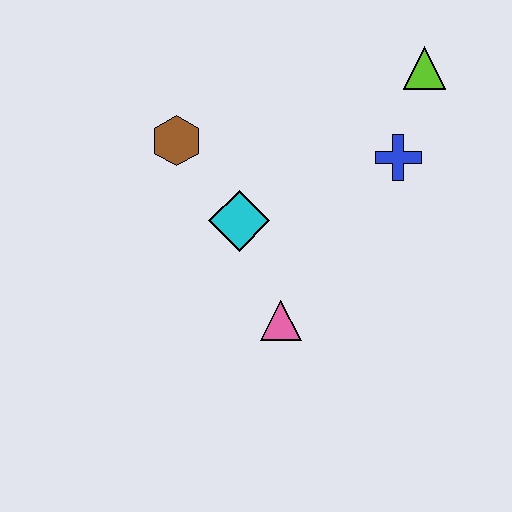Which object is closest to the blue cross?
The lime triangle is closest to the blue cross.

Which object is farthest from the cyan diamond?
The lime triangle is farthest from the cyan diamond.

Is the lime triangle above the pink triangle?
Yes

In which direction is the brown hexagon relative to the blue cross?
The brown hexagon is to the left of the blue cross.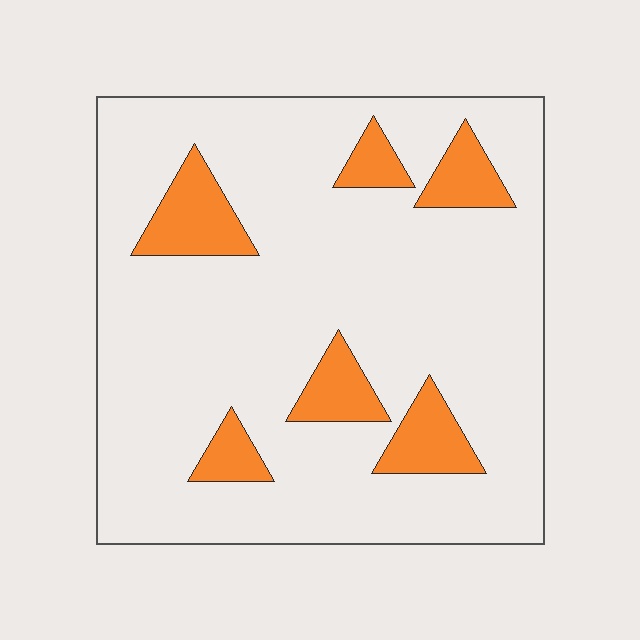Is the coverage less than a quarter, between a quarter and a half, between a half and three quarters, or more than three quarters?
Less than a quarter.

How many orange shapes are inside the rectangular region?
6.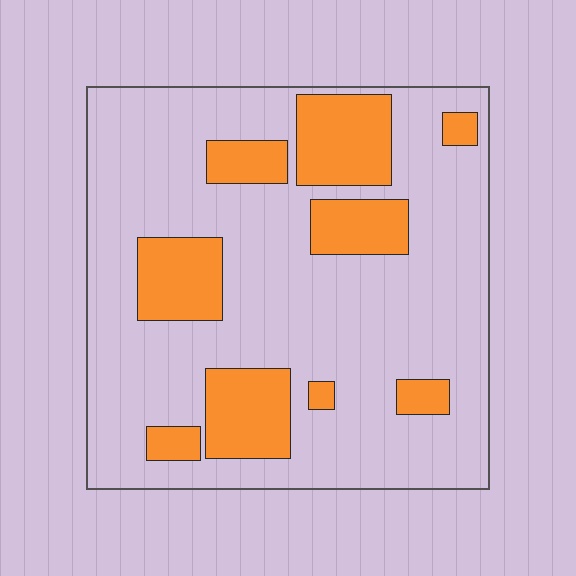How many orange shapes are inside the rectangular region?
9.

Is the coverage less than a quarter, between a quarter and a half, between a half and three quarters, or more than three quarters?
Less than a quarter.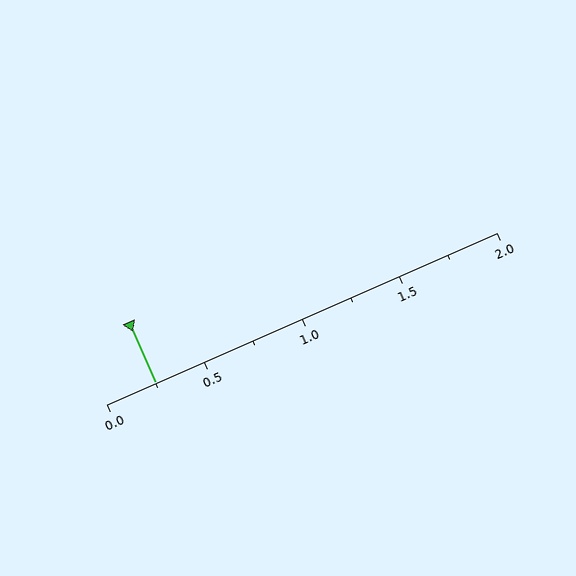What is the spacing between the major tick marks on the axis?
The major ticks are spaced 0.5 apart.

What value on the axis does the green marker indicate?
The marker indicates approximately 0.25.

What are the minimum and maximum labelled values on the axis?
The axis runs from 0.0 to 2.0.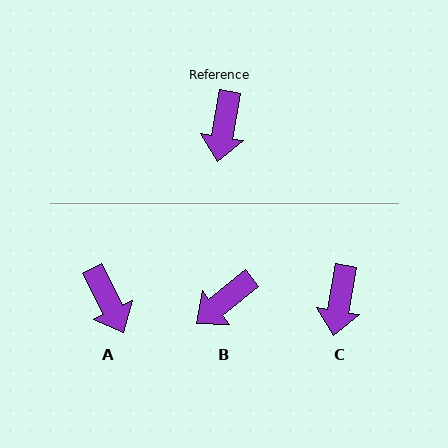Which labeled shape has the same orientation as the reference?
C.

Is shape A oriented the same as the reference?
No, it is off by about 36 degrees.